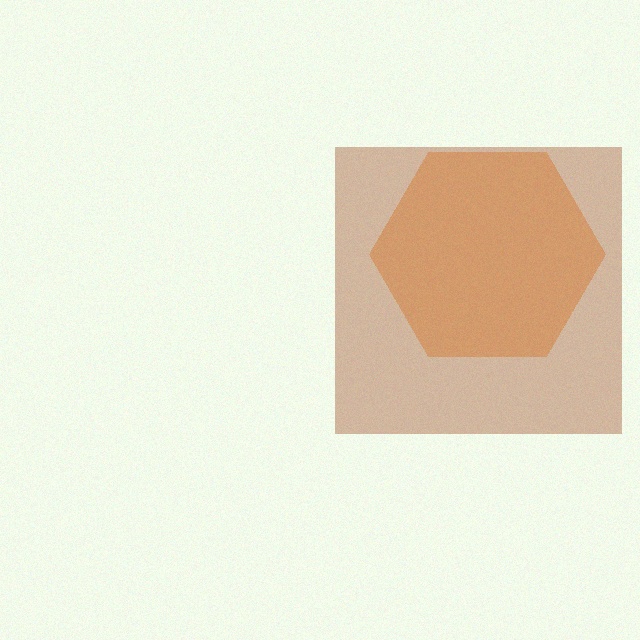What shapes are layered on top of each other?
The layered shapes are: an orange hexagon, a brown square.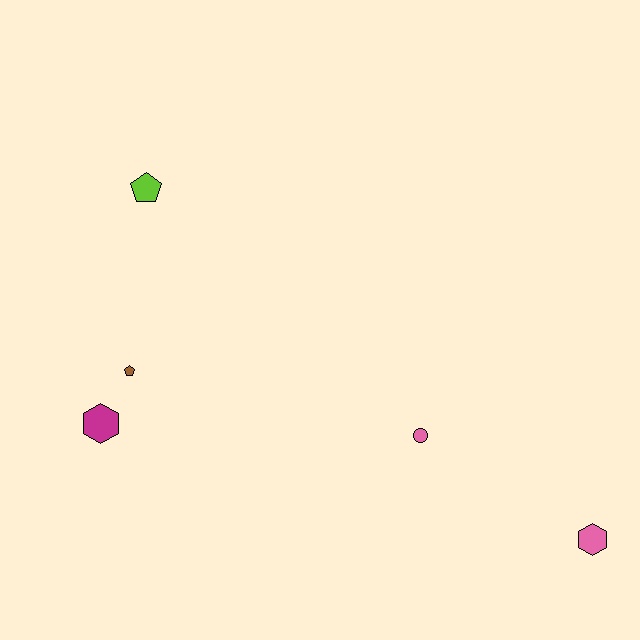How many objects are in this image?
There are 5 objects.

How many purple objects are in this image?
There are no purple objects.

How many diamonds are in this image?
There are no diamonds.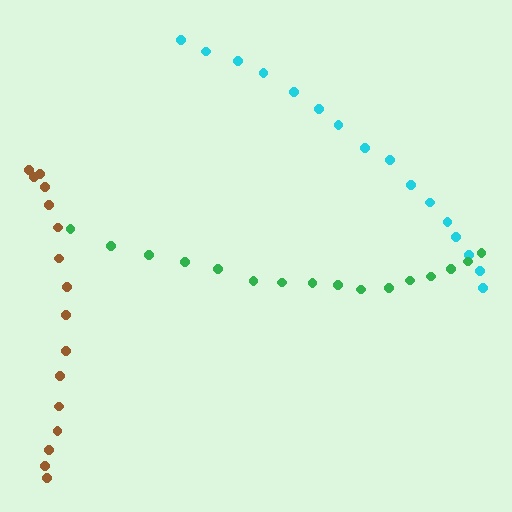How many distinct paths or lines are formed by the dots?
There are 3 distinct paths.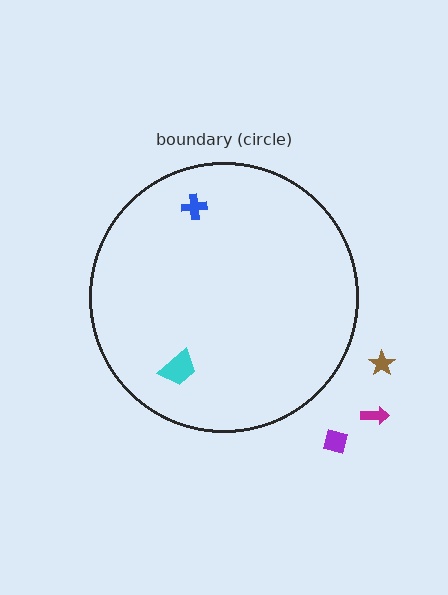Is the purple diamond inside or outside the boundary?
Outside.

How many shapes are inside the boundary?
2 inside, 3 outside.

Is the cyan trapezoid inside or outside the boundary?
Inside.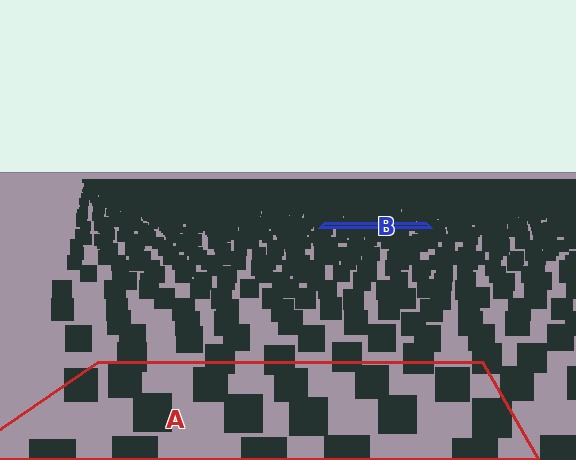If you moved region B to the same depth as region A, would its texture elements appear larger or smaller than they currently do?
They would appear larger. At a closer depth, the same texture elements are projected at a bigger on-screen size.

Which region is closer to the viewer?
Region A is closer. The texture elements there are larger and more spread out.